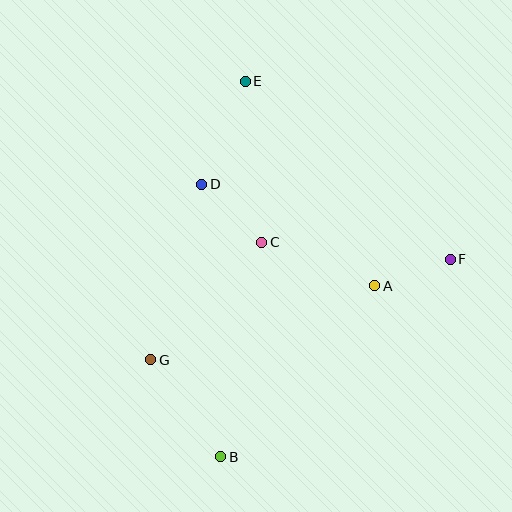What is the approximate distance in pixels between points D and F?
The distance between D and F is approximately 259 pixels.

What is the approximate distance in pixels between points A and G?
The distance between A and G is approximately 236 pixels.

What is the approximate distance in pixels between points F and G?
The distance between F and G is approximately 316 pixels.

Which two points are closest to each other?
Points A and F are closest to each other.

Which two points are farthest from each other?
Points B and E are farthest from each other.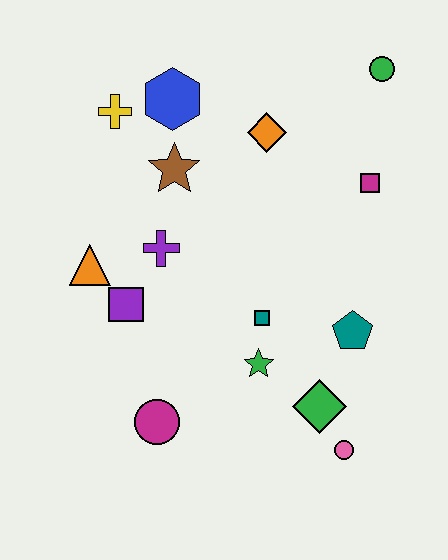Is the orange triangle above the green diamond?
Yes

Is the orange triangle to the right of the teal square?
No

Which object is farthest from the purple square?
The green circle is farthest from the purple square.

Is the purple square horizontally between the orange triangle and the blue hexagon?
Yes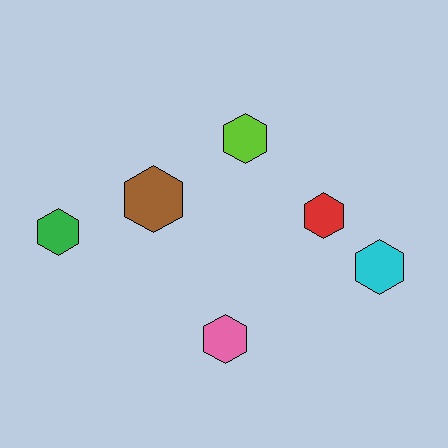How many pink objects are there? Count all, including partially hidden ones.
There is 1 pink object.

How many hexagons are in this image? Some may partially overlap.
There are 6 hexagons.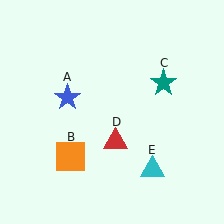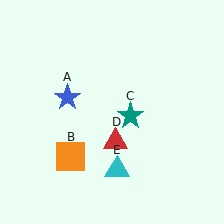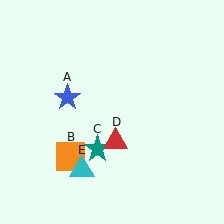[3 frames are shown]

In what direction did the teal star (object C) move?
The teal star (object C) moved down and to the left.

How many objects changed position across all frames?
2 objects changed position: teal star (object C), cyan triangle (object E).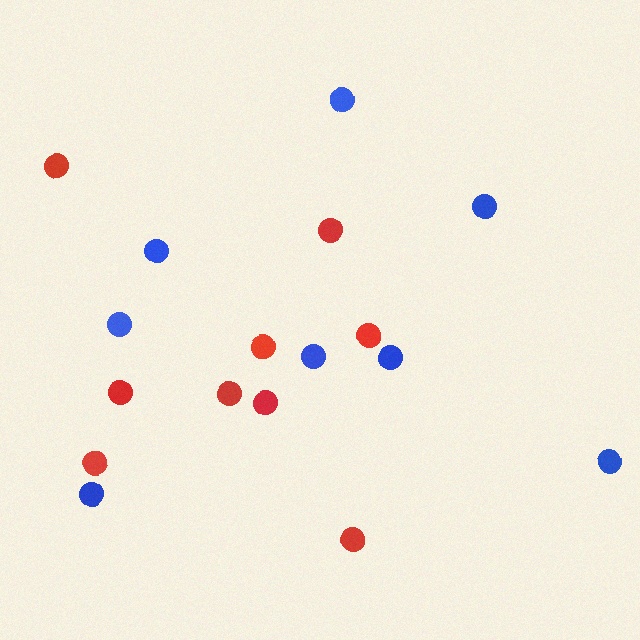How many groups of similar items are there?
There are 2 groups: one group of red circles (9) and one group of blue circles (8).